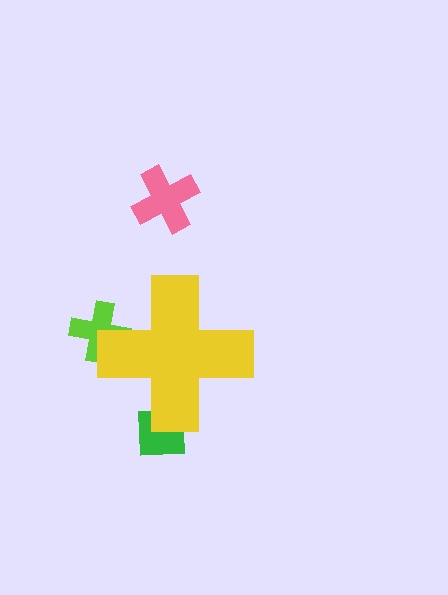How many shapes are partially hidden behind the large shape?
2 shapes are partially hidden.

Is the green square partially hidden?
Yes, the green square is partially hidden behind the yellow cross.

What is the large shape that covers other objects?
A yellow cross.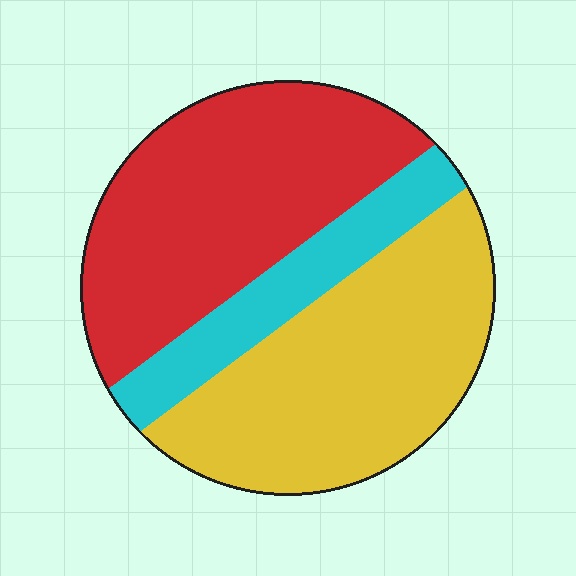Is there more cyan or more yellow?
Yellow.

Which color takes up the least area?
Cyan, at roughly 15%.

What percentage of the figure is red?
Red takes up about two fifths (2/5) of the figure.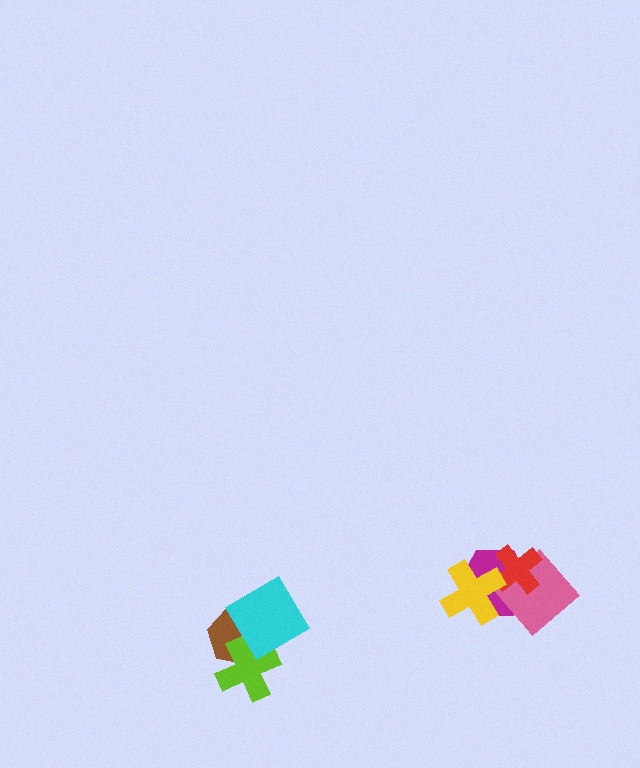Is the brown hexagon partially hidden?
Yes, it is partially covered by another shape.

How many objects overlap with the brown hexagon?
2 objects overlap with the brown hexagon.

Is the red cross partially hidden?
Yes, it is partially covered by another shape.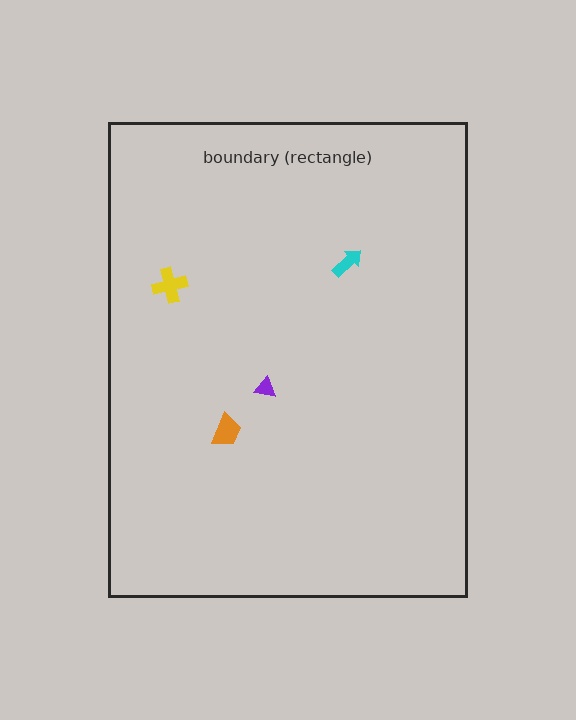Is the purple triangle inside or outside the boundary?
Inside.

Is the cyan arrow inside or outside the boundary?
Inside.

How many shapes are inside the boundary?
4 inside, 0 outside.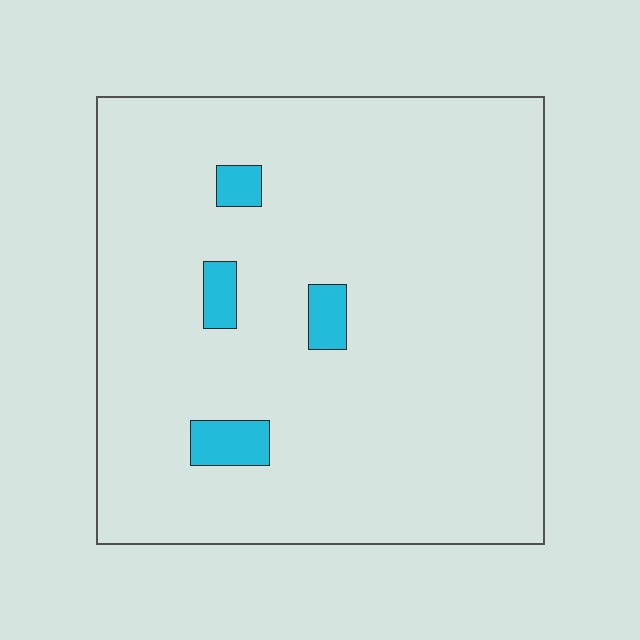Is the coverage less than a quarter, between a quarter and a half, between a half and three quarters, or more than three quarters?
Less than a quarter.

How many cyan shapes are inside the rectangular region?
4.